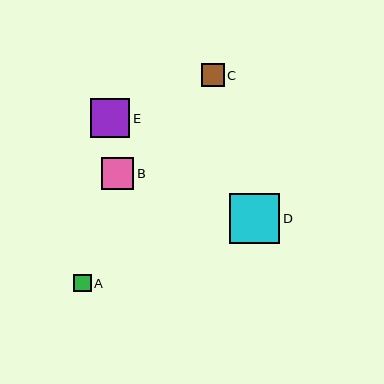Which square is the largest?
Square D is the largest with a size of approximately 50 pixels.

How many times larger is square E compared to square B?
Square E is approximately 1.2 times the size of square B.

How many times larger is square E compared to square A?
Square E is approximately 2.2 times the size of square A.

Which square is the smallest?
Square A is the smallest with a size of approximately 18 pixels.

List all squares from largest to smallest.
From largest to smallest: D, E, B, C, A.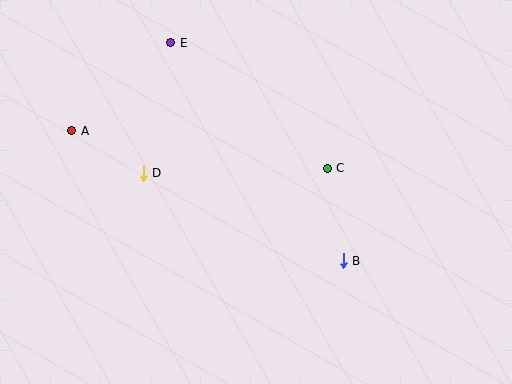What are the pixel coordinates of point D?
Point D is at (143, 173).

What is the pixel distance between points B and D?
The distance between B and D is 218 pixels.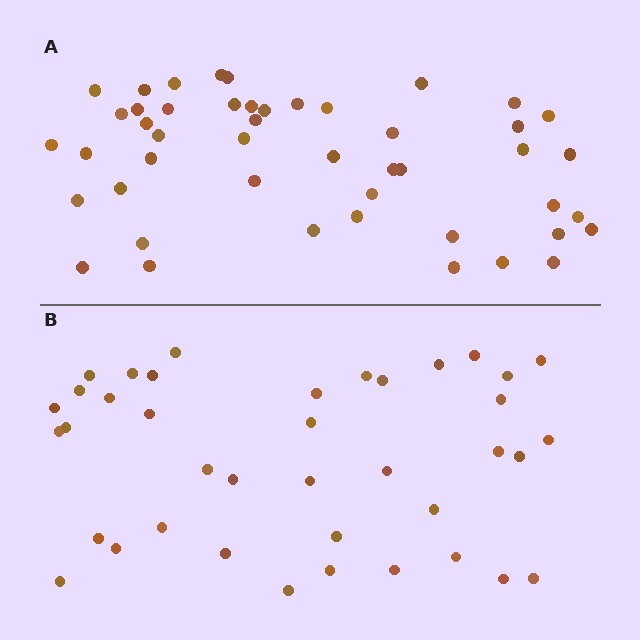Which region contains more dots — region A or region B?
Region A (the top region) has more dots.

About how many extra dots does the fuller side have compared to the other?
Region A has roughly 8 or so more dots than region B.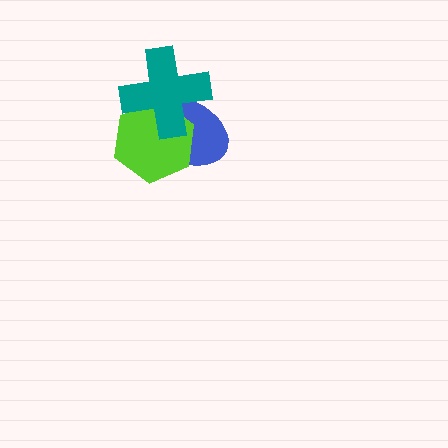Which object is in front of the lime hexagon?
The teal cross is in front of the lime hexagon.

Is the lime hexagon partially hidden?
Yes, it is partially covered by another shape.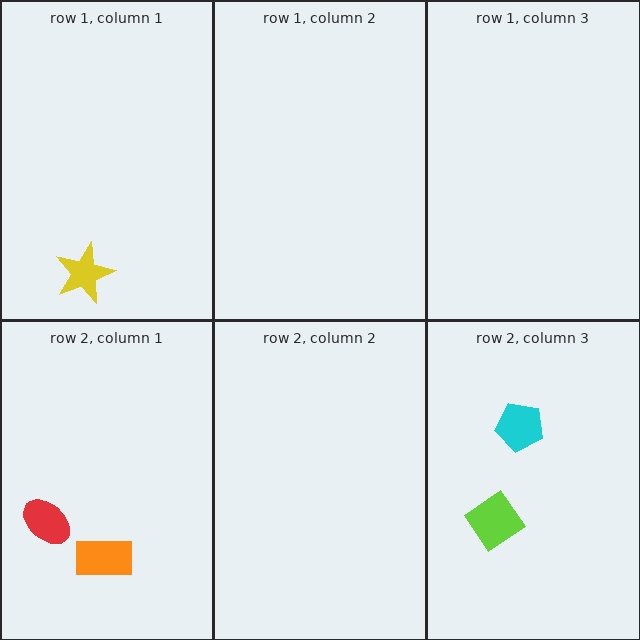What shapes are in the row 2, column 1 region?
The orange rectangle, the red ellipse.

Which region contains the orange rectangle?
The row 2, column 1 region.